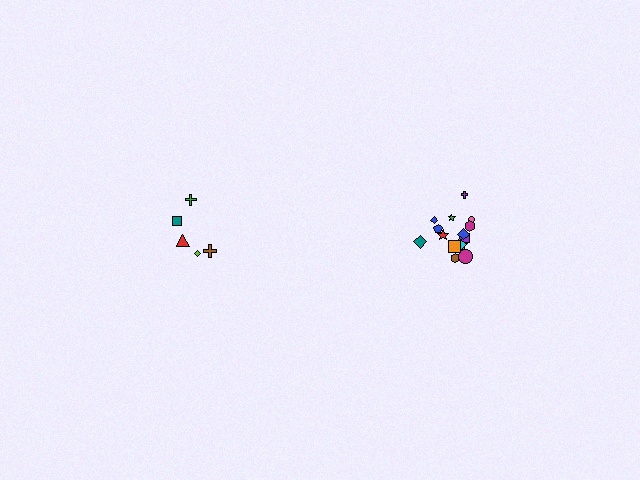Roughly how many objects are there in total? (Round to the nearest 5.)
Roughly 20 objects in total.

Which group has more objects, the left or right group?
The right group.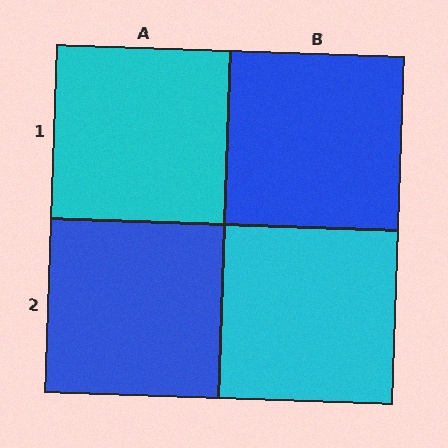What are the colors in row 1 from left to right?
Cyan, blue.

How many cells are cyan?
2 cells are cyan.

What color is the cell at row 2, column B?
Cyan.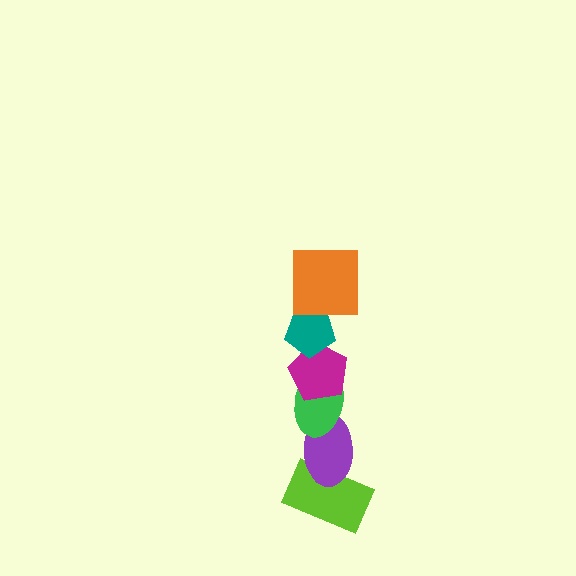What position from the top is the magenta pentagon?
The magenta pentagon is 3rd from the top.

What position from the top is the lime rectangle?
The lime rectangle is 6th from the top.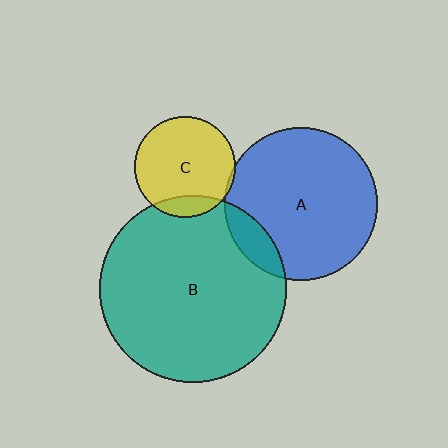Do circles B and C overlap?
Yes.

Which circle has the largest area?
Circle B (teal).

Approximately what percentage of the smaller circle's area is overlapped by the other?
Approximately 15%.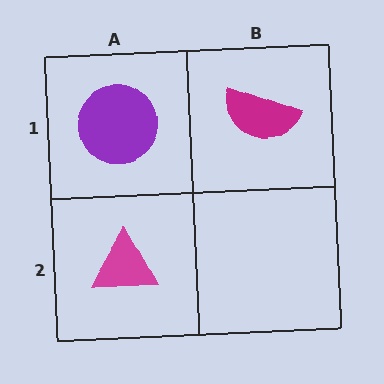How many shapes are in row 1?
2 shapes.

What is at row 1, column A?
A purple circle.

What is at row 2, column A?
A magenta triangle.